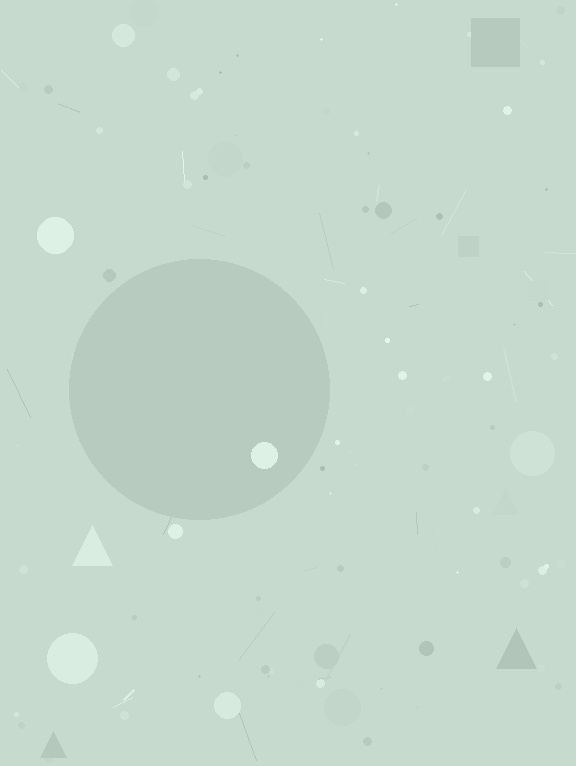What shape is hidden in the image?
A circle is hidden in the image.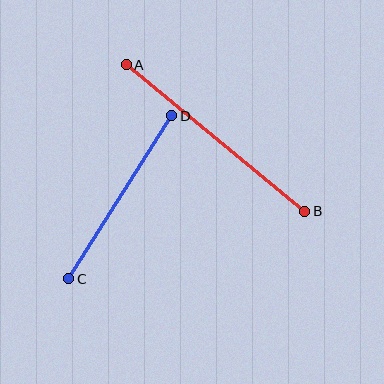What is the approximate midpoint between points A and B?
The midpoint is at approximately (215, 138) pixels.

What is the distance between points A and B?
The distance is approximately 231 pixels.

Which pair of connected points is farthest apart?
Points A and B are farthest apart.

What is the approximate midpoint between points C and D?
The midpoint is at approximately (120, 197) pixels.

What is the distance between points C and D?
The distance is approximately 193 pixels.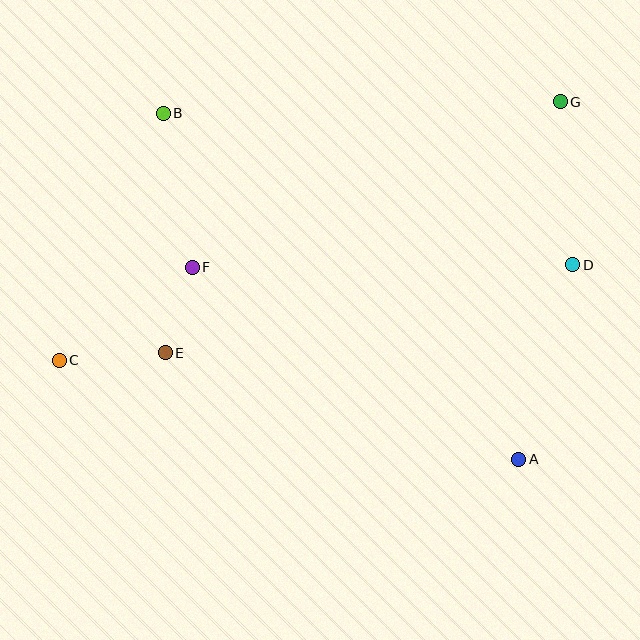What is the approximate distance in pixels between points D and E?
The distance between D and E is approximately 417 pixels.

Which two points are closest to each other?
Points E and F are closest to each other.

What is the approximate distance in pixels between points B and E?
The distance between B and E is approximately 239 pixels.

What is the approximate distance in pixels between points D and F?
The distance between D and F is approximately 381 pixels.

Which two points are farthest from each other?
Points C and G are farthest from each other.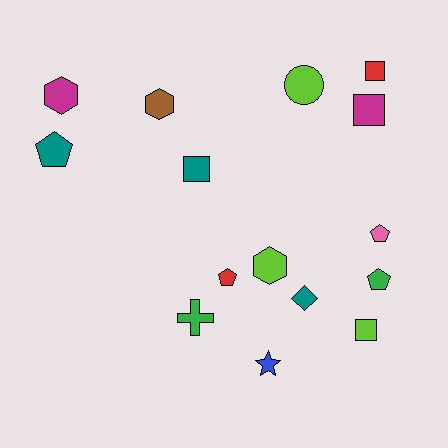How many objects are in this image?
There are 15 objects.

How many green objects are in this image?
There are 2 green objects.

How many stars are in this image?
There is 1 star.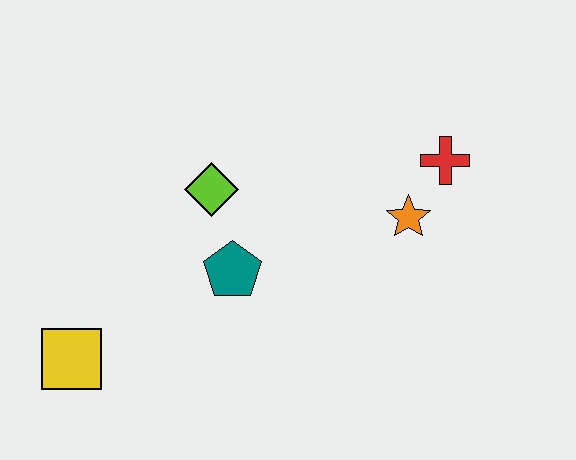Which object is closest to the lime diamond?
The teal pentagon is closest to the lime diamond.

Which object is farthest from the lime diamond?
The red cross is farthest from the lime diamond.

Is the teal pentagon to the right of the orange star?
No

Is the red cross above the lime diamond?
Yes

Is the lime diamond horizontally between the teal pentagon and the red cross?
No